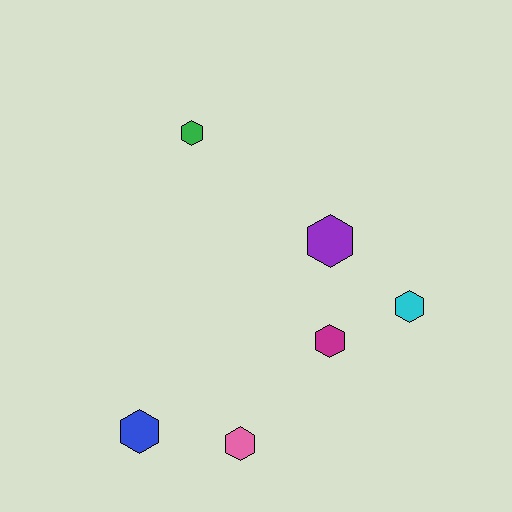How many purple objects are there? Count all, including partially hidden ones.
There is 1 purple object.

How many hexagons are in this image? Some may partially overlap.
There are 6 hexagons.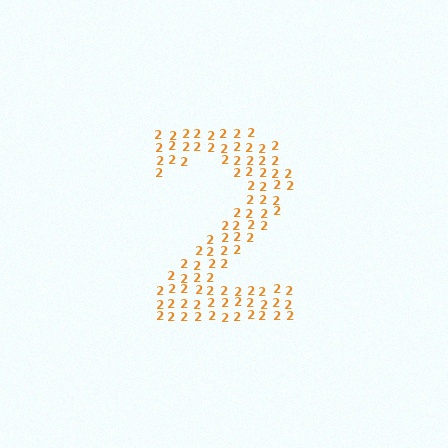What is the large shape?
The large shape is the digit 2.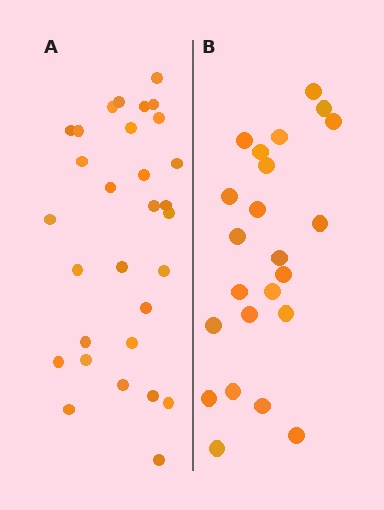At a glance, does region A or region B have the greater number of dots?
Region A (the left region) has more dots.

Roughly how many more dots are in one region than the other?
Region A has roughly 8 or so more dots than region B.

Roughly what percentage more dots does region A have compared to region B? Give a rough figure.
About 30% more.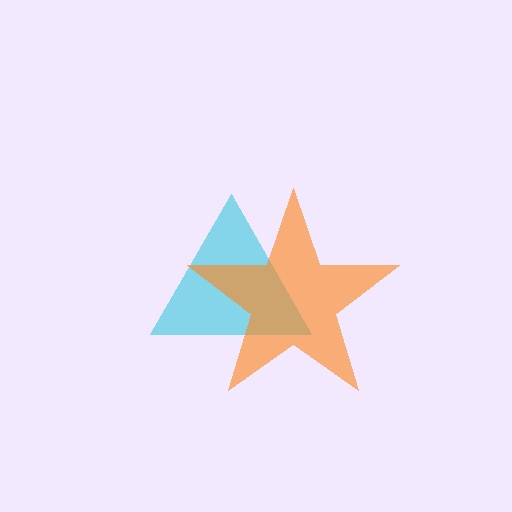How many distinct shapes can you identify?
There are 2 distinct shapes: a cyan triangle, an orange star.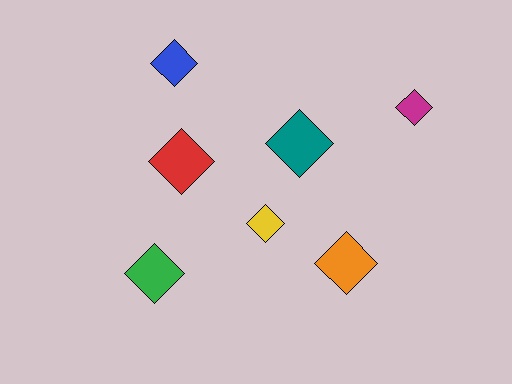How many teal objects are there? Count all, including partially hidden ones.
There is 1 teal object.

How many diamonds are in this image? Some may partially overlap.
There are 7 diamonds.